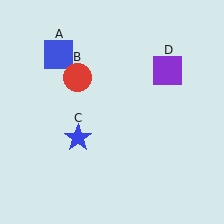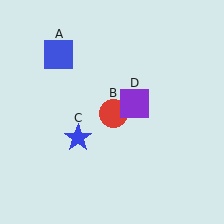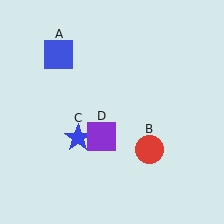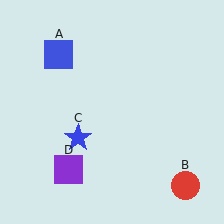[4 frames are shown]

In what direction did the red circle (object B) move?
The red circle (object B) moved down and to the right.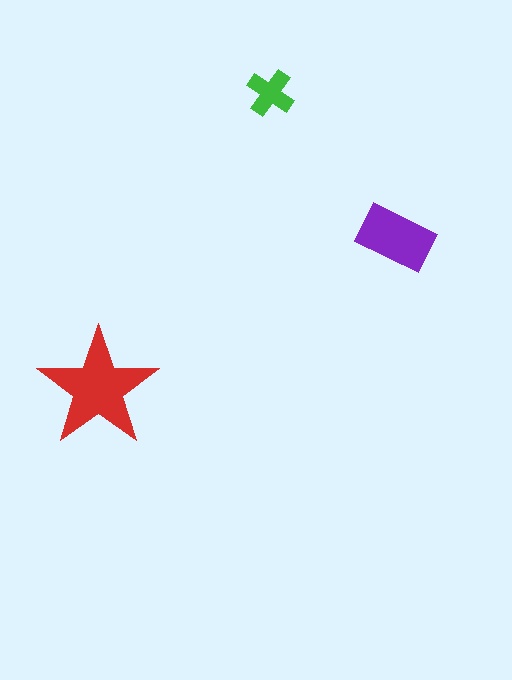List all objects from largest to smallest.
The red star, the purple rectangle, the green cross.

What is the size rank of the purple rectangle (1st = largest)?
2nd.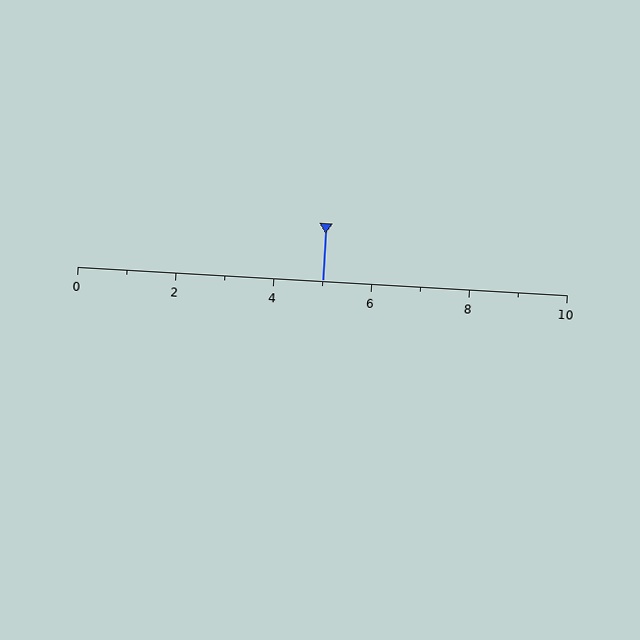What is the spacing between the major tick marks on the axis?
The major ticks are spaced 2 apart.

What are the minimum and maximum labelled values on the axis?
The axis runs from 0 to 10.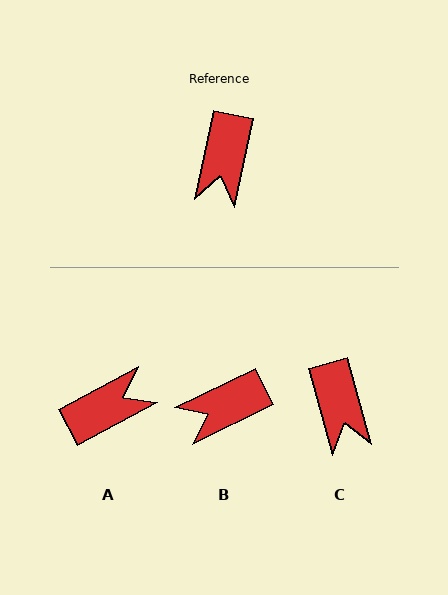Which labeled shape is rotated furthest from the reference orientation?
A, about 130 degrees away.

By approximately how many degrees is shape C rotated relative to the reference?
Approximately 27 degrees counter-clockwise.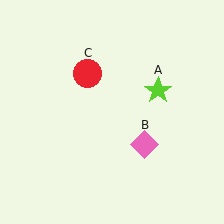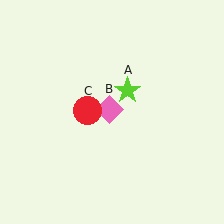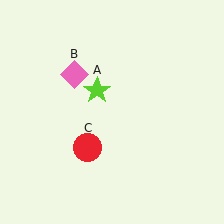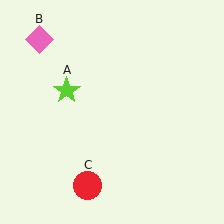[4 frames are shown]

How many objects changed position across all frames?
3 objects changed position: lime star (object A), pink diamond (object B), red circle (object C).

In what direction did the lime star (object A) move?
The lime star (object A) moved left.